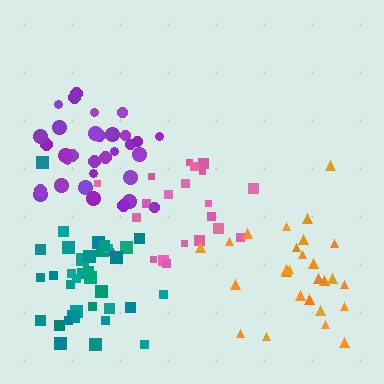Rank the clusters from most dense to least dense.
purple, teal, pink, orange.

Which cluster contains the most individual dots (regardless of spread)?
Teal (35).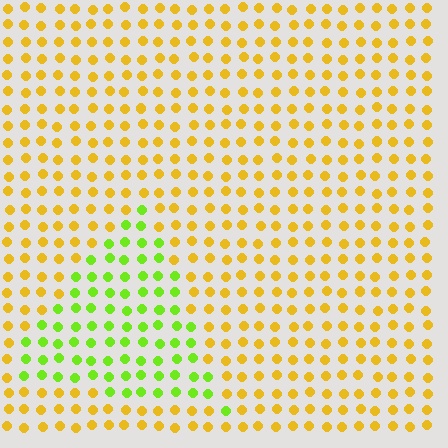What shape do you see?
I see a triangle.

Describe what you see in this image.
The image is filled with small yellow elements in a uniform arrangement. A triangle-shaped region is visible where the elements are tinted to a slightly different hue, forming a subtle color boundary.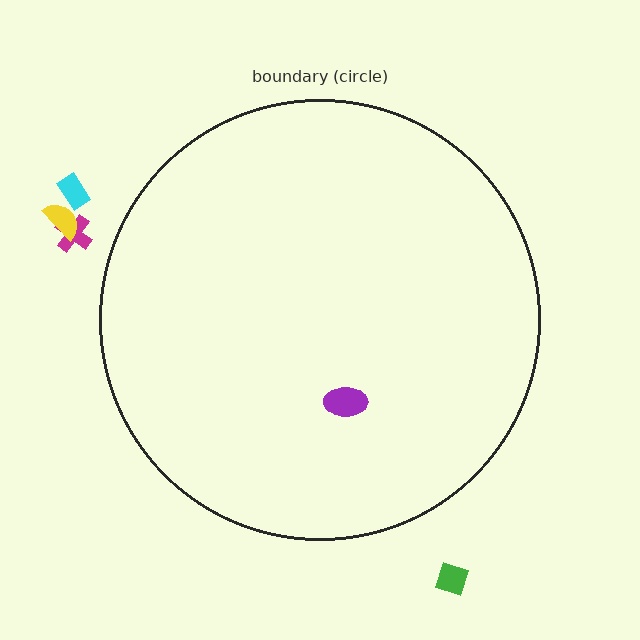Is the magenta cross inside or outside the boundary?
Outside.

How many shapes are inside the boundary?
1 inside, 4 outside.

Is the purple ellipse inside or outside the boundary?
Inside.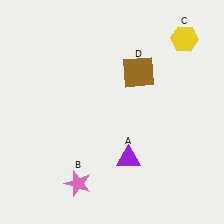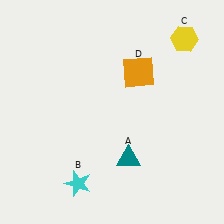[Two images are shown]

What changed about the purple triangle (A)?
In Image 1, A is purple. In Image 2, it changed to teal.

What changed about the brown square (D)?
In Image 1, D is brown. In Image 2, it changed to orange.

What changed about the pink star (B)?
In Image 1, B is pink. In Image 2, it changed to cyan.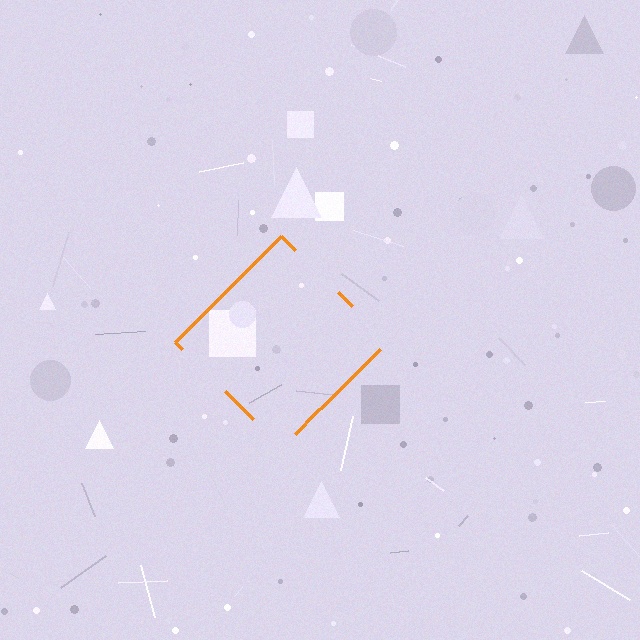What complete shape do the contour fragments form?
The contour fragments form a diamond.